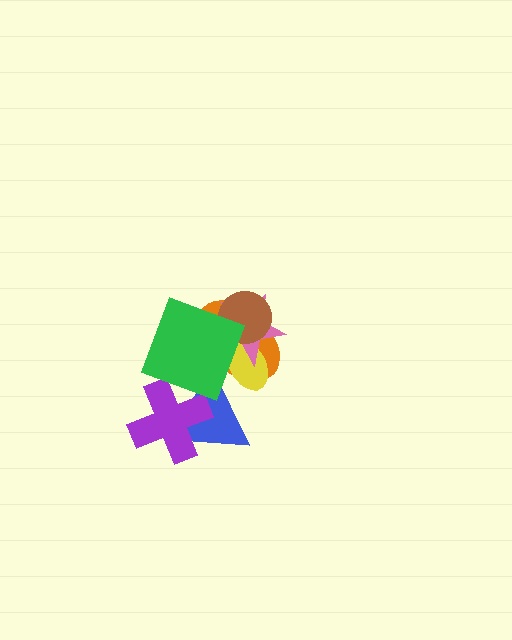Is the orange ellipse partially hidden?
Yes, it is partially covered by another shape.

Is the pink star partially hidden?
Yes, it is partially covered by another shape.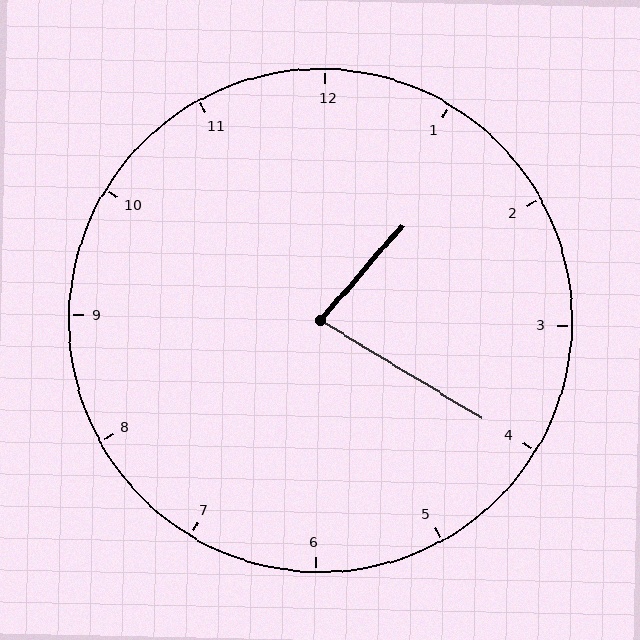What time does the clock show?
1:20.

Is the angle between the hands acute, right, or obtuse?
It is acute.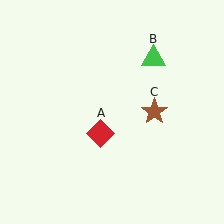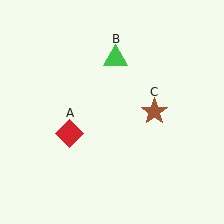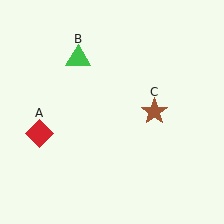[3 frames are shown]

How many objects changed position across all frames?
2 objects changed position: red diamond (object A), green triangle (object B).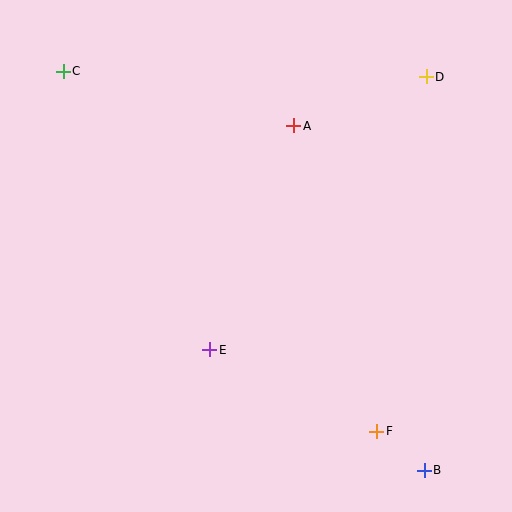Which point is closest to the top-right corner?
Point D is closest to the top-right corner.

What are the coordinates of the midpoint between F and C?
The midpoint between F and C is at (220, 251).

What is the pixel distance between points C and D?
The distance between C and D is 363 pixels.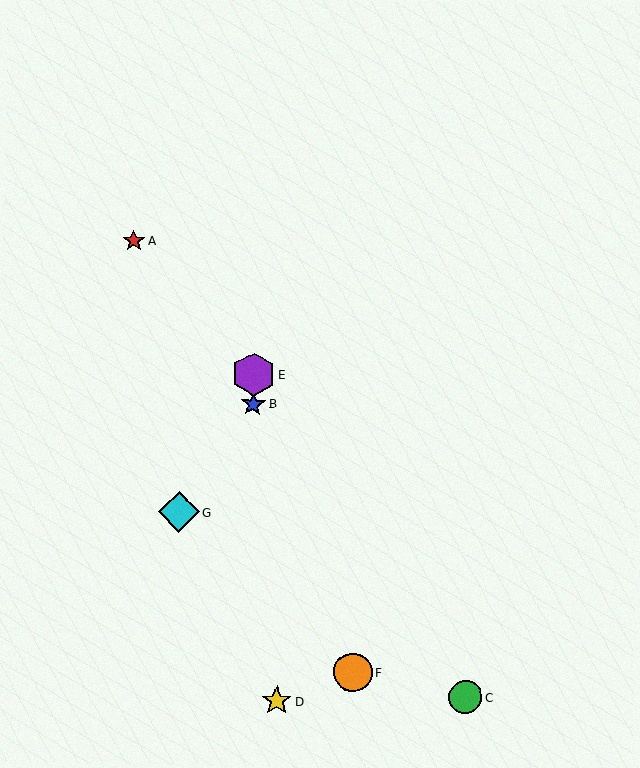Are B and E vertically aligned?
Yes, both are at x≈253.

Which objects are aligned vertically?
Objects B, E are aligned vertically.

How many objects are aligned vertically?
2 objects (B, E) are aligned vertically.